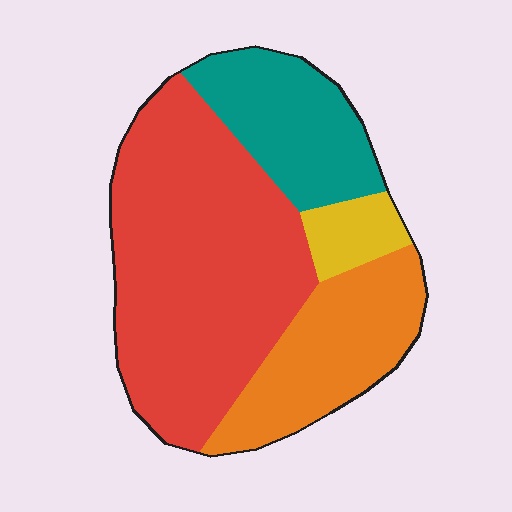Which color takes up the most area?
Red, at roughly 50%.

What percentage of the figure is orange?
Orange covers about 20% of the figure.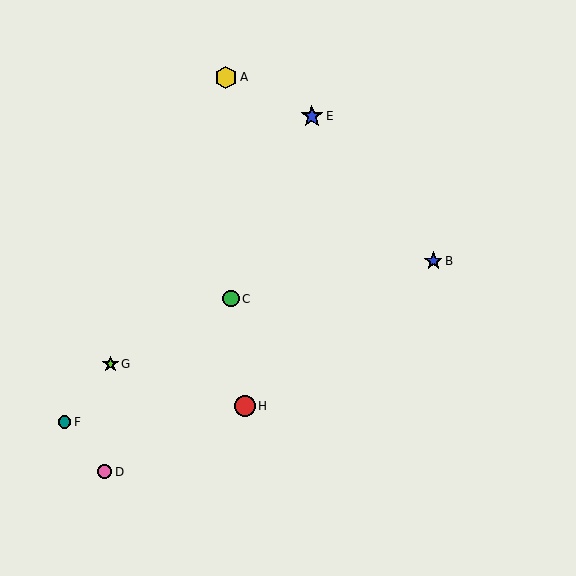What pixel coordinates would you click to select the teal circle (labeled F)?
Click at (64, 422) to select the teal circle F.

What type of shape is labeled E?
Shape E is a blue star.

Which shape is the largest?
The yellow hexagon (labeled A) is the largest.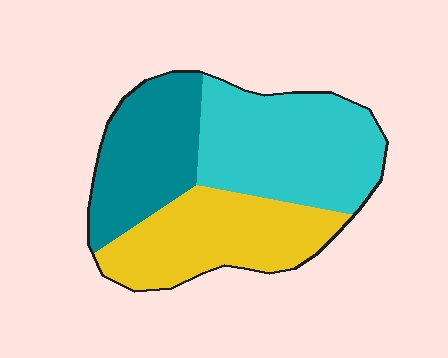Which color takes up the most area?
Cyan, at roughly 40%.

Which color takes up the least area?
Teal, at roughly 30%.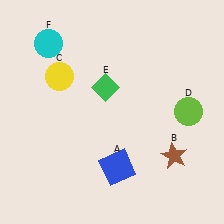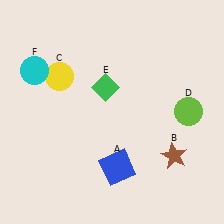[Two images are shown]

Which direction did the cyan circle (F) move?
The cyan circle (F) moved down.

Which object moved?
The cyan circle (F) moved down.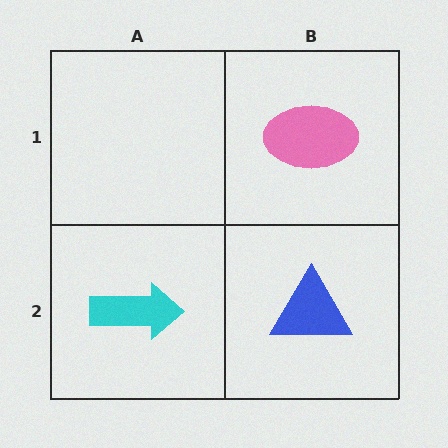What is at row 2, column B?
A blue triangle.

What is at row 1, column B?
A pink ellipse.